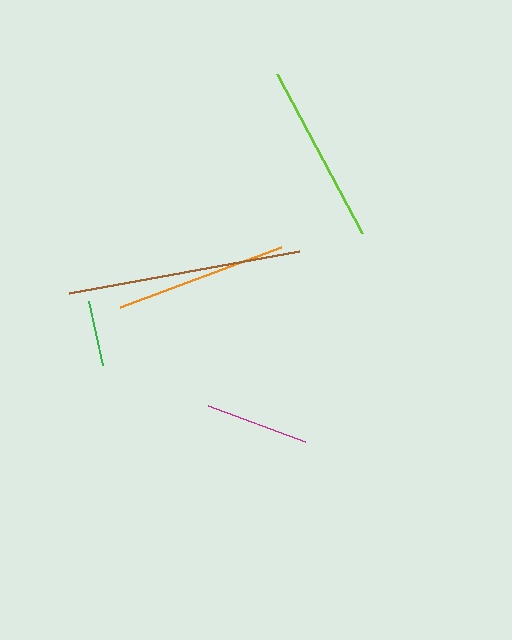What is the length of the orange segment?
The orange segment is approximately 171 pixels long.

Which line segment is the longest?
The brown line is the longest at approximately 234 pixels.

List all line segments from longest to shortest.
From longest to shortest: brown, lime, orange, magenta, green.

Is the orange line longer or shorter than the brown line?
The brown line is longer than the orange line.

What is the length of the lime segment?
The lime segment is approximately 181 pixels long.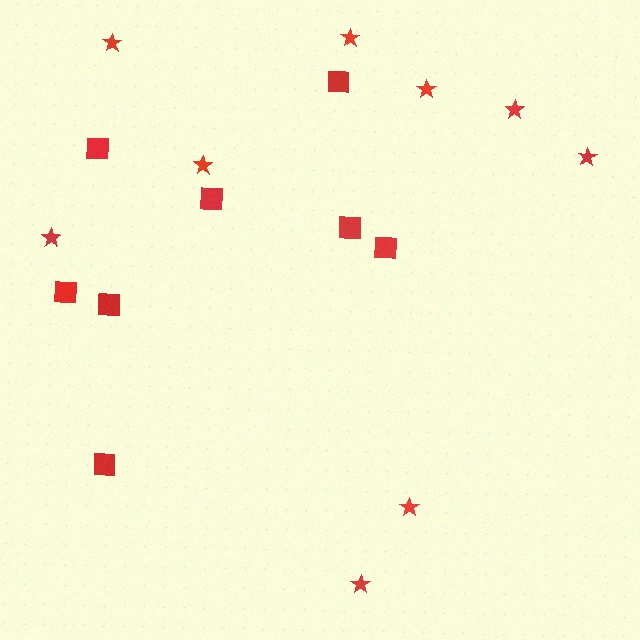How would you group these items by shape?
There are 2 groups: one group of stars (9) and one group of squares (8).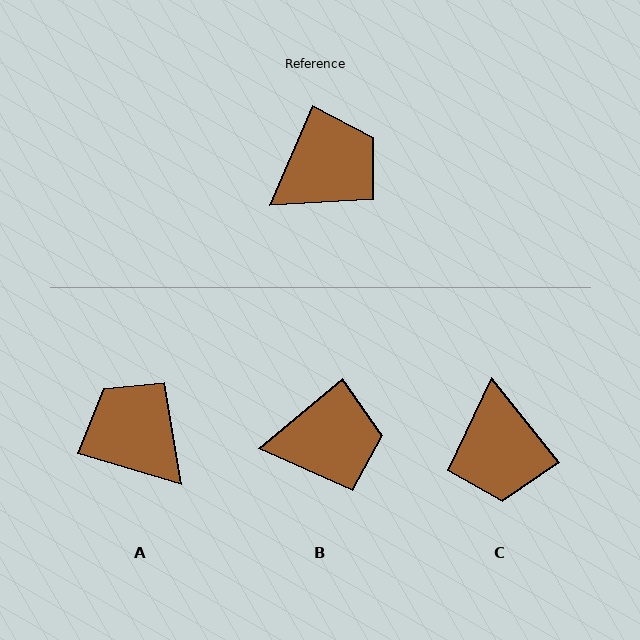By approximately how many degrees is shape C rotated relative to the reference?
Approximately 119 degrees clockwise.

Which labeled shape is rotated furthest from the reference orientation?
C, about 119 degrees away.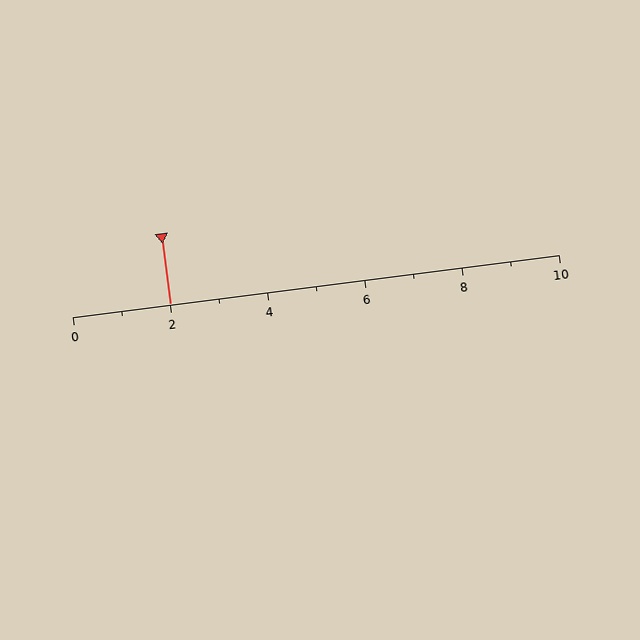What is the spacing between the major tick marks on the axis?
The major ticks are spaced 2 apart.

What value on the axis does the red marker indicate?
The marker indicates approximately 2.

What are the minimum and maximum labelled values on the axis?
The axis runs from 0 to 10.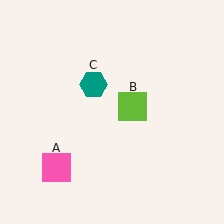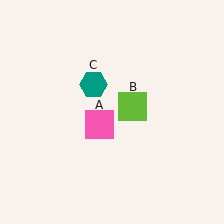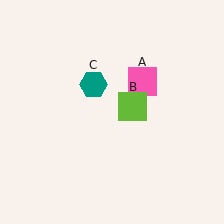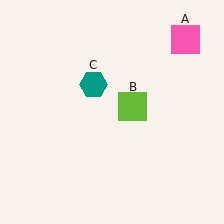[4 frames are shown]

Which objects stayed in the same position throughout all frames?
Lime square (object B) and teal hexagon (object C) remained stationary.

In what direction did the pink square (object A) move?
The pink square (object A) moved up and to the right.